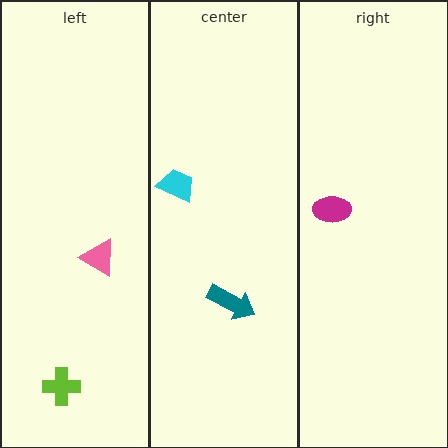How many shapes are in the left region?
2.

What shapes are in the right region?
The magenta ellipse.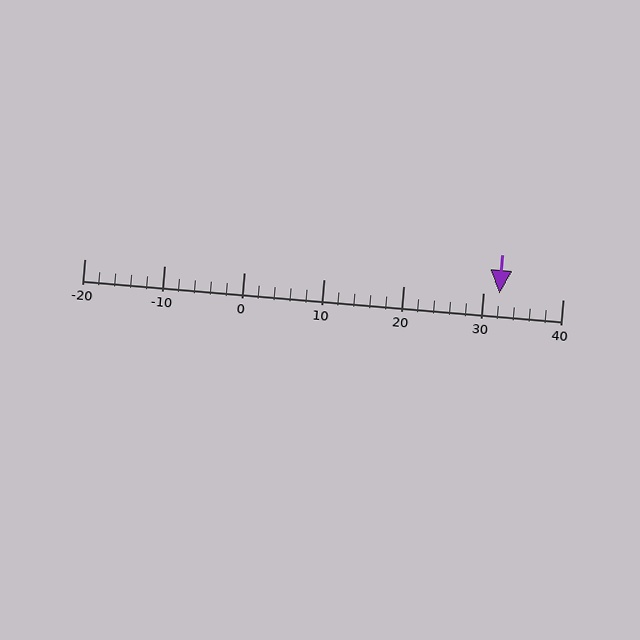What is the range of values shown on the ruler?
The ruler shows values from -20 to 40.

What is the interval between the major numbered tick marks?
The major tick marks are spaced 10 units apart.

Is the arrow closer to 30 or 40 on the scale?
The arrow is closer to 30.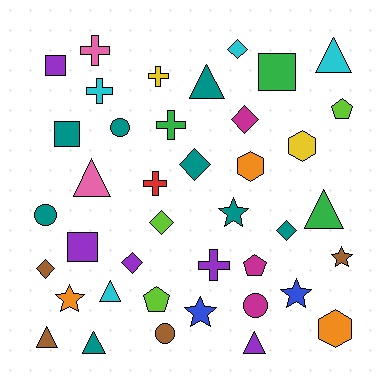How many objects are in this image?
There are 40 objects.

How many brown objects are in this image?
There are 4 brown objects.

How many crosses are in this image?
There are 6 crosses.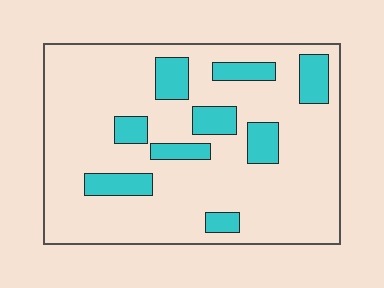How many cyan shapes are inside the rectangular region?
9.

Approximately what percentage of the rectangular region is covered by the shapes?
Approximately 20%.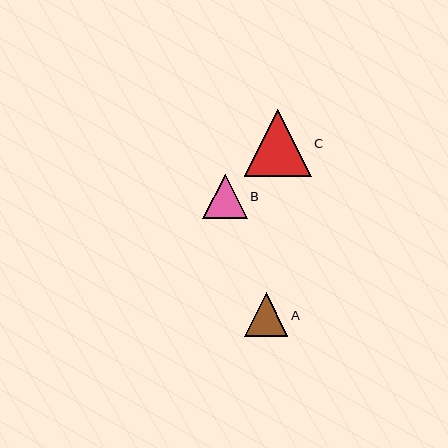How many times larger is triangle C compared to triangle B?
Triangle C is approximately 1.5 times the size of triangle B.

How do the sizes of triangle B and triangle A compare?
Triangle B and triangle A are approximately the same size.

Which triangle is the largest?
Triangle C is the largest with a size of approximately 67 pixels.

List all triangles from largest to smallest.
From largest to smallest: C, B, A.